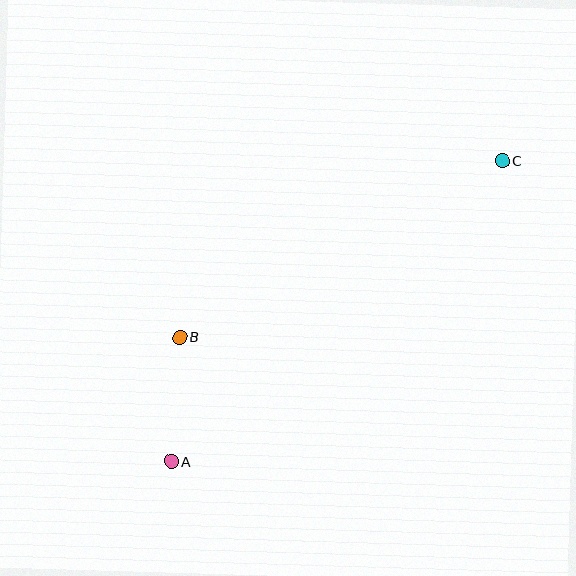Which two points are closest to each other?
Points A and B are closest to each other.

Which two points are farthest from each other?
Points A and C are farthest from each other.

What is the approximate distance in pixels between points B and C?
The distance between B and C is approximately 368 pixels.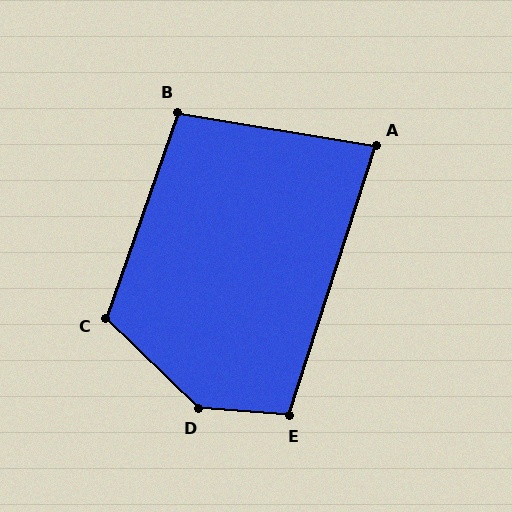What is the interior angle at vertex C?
Approximately 115 degrees (obtuse).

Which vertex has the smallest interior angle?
A, at approximately 82 degrees.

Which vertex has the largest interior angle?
D, at approximately 140 degrees.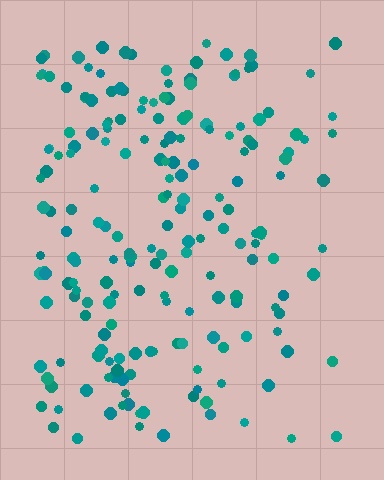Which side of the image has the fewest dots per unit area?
The right.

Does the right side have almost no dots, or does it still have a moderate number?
Still a moderate number, just noticeably fewer than the left.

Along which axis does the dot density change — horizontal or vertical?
Horizontal.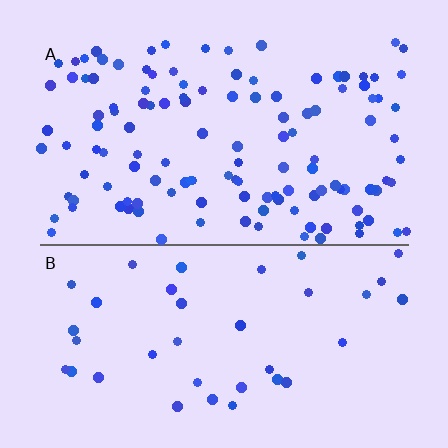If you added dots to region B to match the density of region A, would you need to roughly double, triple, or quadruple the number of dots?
Approximately triple.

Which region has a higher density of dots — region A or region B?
A (the top).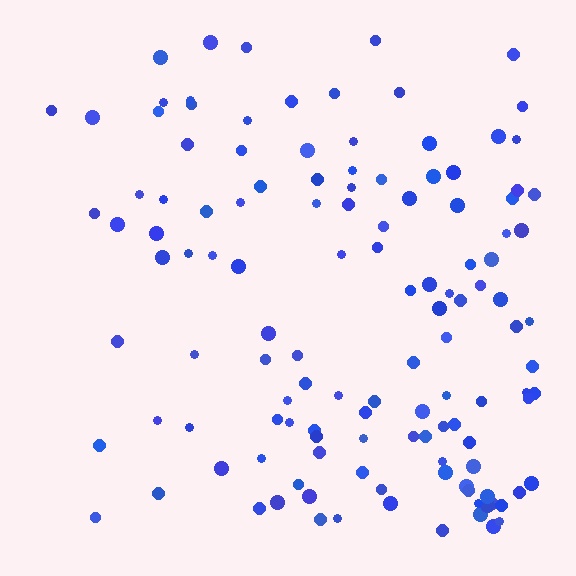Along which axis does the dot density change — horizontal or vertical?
Horizontal.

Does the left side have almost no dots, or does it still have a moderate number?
Still a moderate number, just noticeably fewer than the right.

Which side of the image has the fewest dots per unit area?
The left.